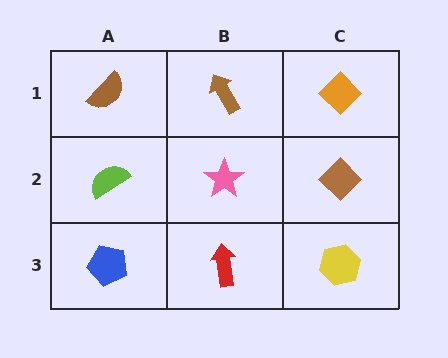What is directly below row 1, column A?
A lime semicircle.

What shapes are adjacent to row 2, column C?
An orange diamond (row 1, column C), a yellow hexagon (row 3, column C), a pink star (row 2, column B).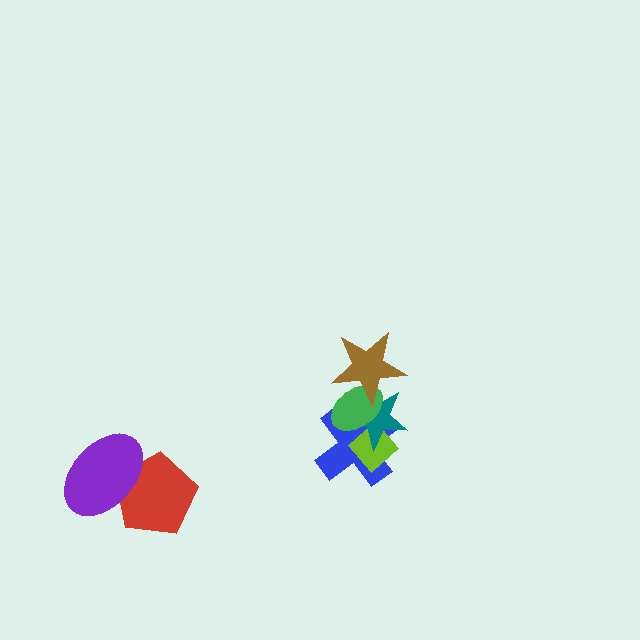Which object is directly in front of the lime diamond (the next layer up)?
The teal star is directly in front of the lime diamond.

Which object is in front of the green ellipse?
The brown star is in front of the green ellipse.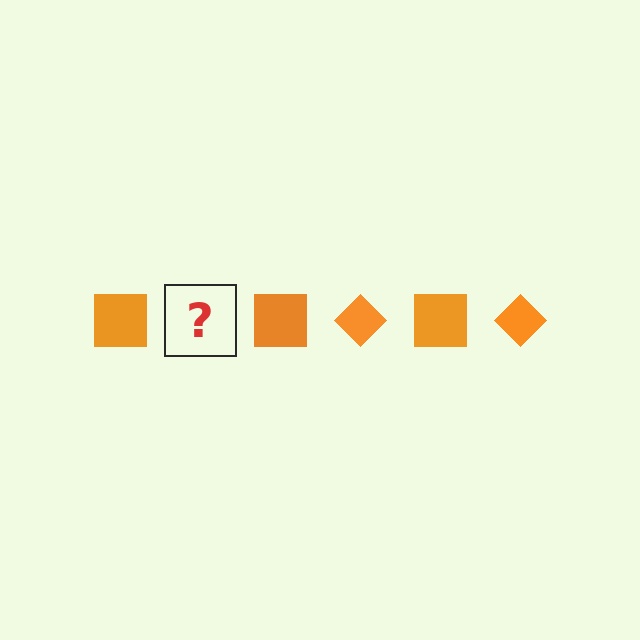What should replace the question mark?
The question mark should be replaced with an orange diamond.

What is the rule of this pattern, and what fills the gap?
The rule is that the pattern cycles through square, diamond shapes in orange. The gap should be filled with an orange diamond.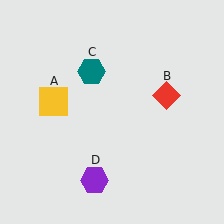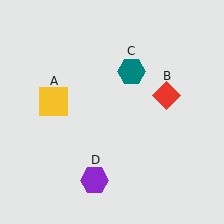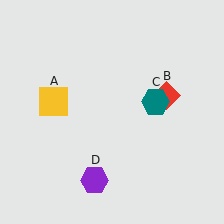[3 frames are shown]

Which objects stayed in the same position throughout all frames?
Yellow square (object A) and red diamond (object B) and purple hexagon (object D) remained stationary.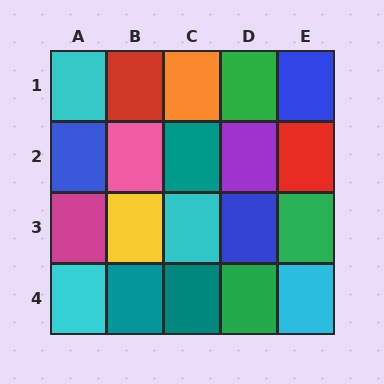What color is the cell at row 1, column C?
Orange.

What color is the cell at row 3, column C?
Cyan.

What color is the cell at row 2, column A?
Blue.